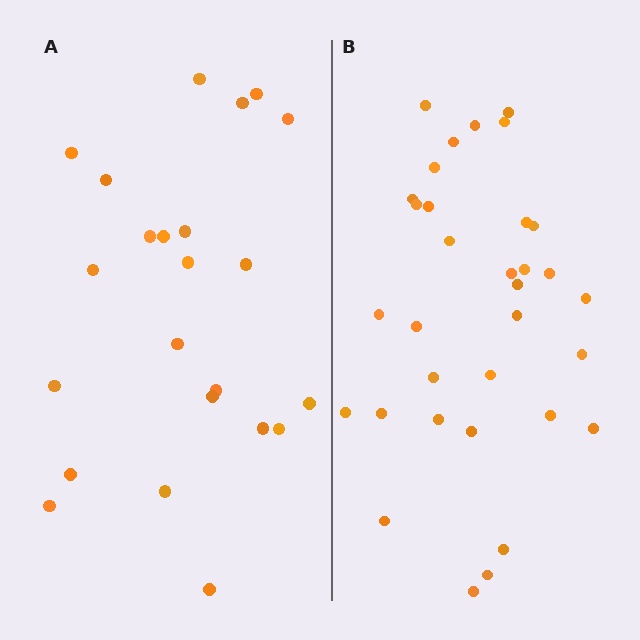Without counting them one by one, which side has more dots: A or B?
Region B (the right region) has more dots.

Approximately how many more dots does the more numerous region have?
Region B has roughly 10 or so more dots than region A.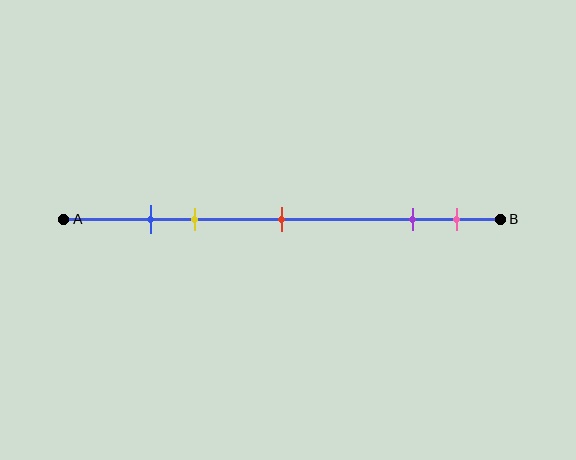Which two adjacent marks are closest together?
The blue and yellow marks are the closest adjacent pair.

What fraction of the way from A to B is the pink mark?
The pink mark is approximately 90% (0.9) of the way from A to B.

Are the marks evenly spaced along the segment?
No, the marks are not evenly spaced.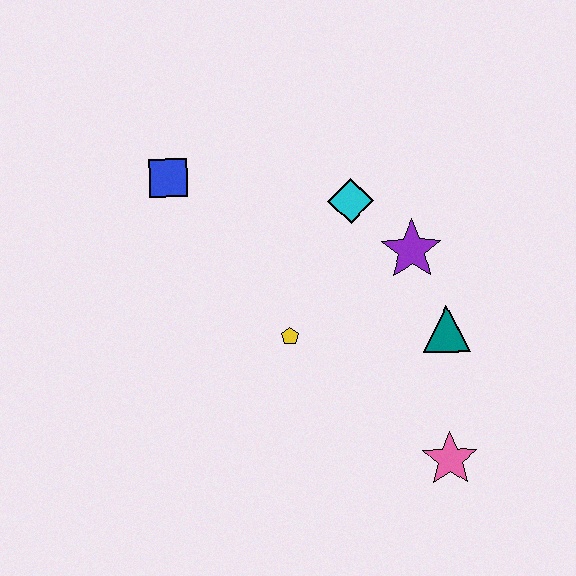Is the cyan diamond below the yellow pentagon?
No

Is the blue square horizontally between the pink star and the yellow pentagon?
No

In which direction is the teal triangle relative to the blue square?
The teal triangle is to the right of the blue square.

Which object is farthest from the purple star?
The blue square is farthest from the purple star.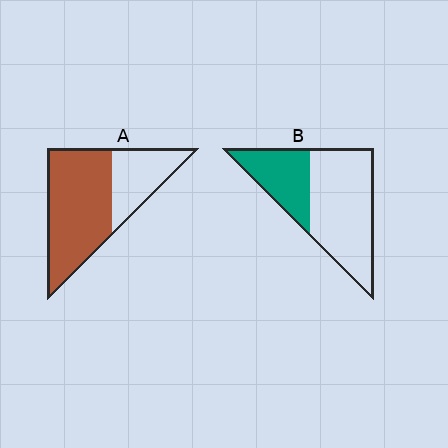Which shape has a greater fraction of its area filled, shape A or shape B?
Shape A.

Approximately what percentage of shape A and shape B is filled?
A is approximately 65% and B is approximately 35%.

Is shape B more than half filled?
No.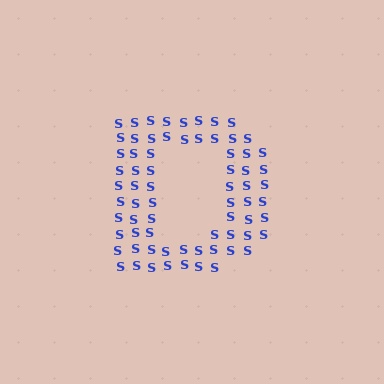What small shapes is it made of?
It is made of small letter S's.